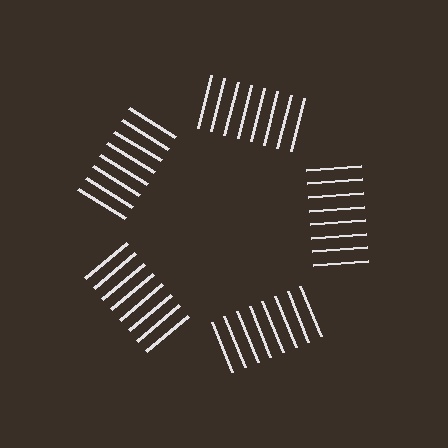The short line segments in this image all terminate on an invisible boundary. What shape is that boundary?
An illusory pentagon — the line segments terminate on its edges but no continuous stroke is drawn.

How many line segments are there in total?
40 — 8 along each of the 5 edges.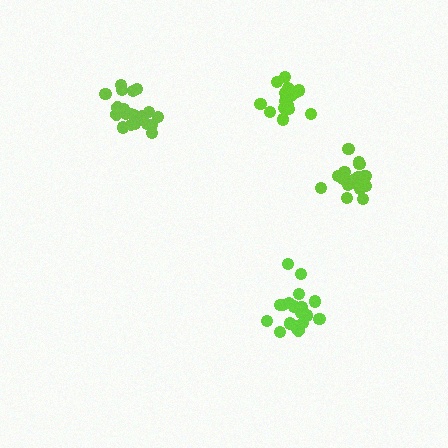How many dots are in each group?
Group 1: 19 dots, Group 2: 18 dots, Group 3: 21 dots, Group 4: 18 dots (76 total).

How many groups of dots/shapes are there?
There are 4 groups.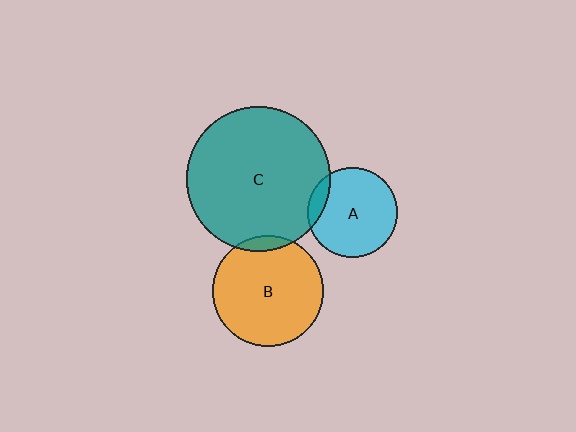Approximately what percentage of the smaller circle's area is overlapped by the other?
Approximately 5%.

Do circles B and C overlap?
Yes.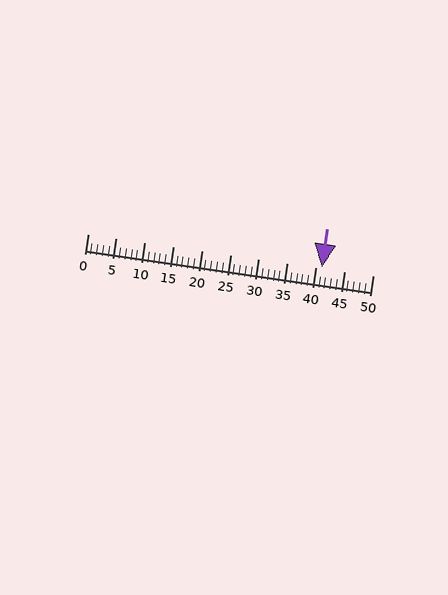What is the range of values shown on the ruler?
The ruler shows values from 0 to 50.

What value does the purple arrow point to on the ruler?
The purple arrow points to approximately 41.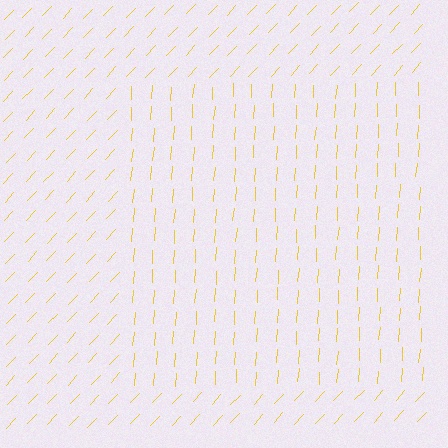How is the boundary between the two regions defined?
The boundary is defined purely by a change in line orientation (approximately 39 degrees difference). All lines are the same color and thickness.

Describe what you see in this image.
The image is filled with small yellow line segments. A rectangle region in the image has lines oriented differently from the surrounding lines, creating a visible texture boundary.